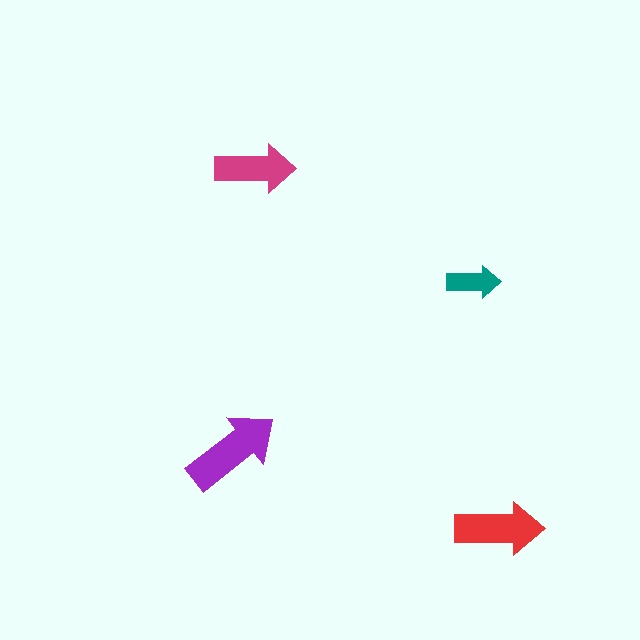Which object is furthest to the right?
The red arrow is rightmost.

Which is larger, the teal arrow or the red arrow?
The red one.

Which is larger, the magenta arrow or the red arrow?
The red one.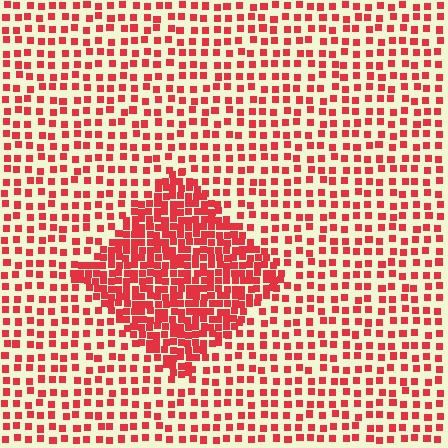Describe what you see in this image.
The image contains small red elements arranged at two different densities. A diamond-shaped region is visible where the elements are more densely packed than the surrounding area.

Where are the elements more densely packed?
The elements are more densely packed inside the diamond boundary.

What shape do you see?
I see a diamond.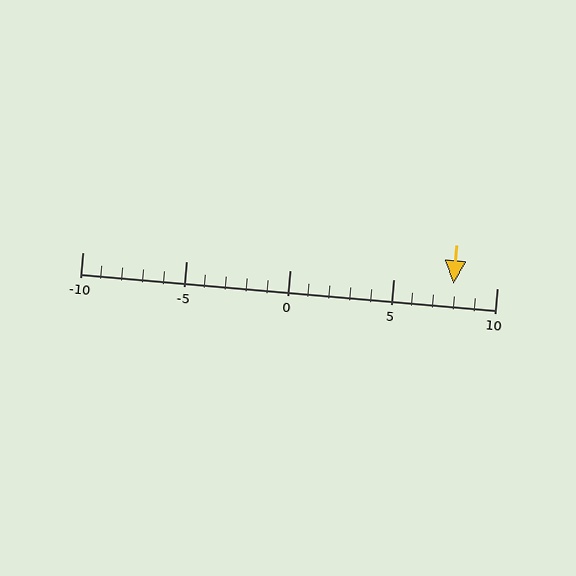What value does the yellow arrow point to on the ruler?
The yellow arrow points to approximately 8.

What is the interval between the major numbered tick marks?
The major tick marks are spaced 5 units apart.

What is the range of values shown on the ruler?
The ruler shows values from -10 to 10.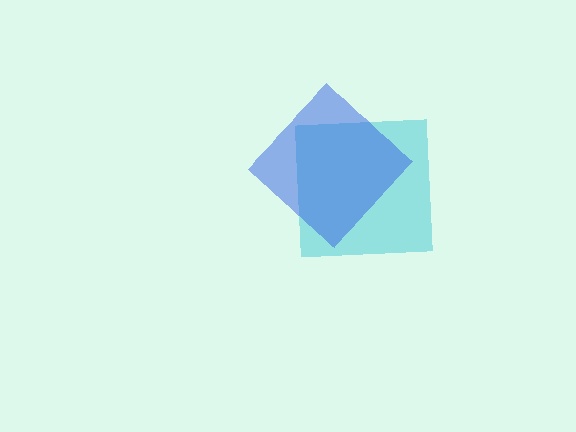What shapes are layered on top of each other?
The layered shapes are: a cyan square, a blue diamond.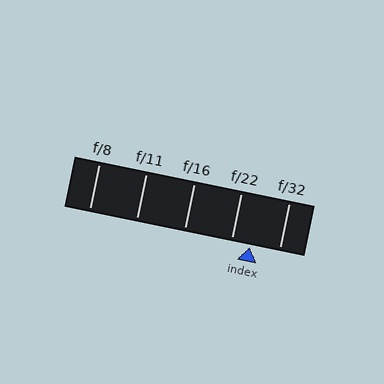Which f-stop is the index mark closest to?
The index mark is closest to f/22.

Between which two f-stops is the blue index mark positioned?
The index mark is between f/22 and f/32.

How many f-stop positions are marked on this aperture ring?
There are 5 f-stop positions marked.